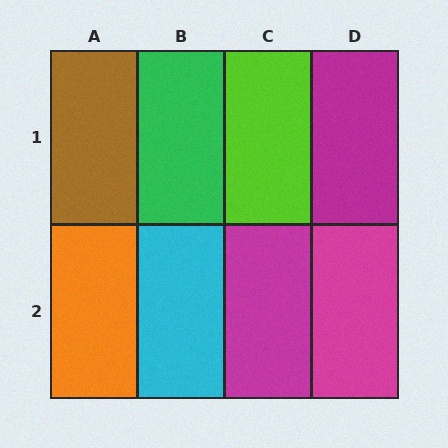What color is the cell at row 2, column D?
Magenta.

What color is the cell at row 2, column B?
Cyan.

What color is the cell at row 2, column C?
Magenta.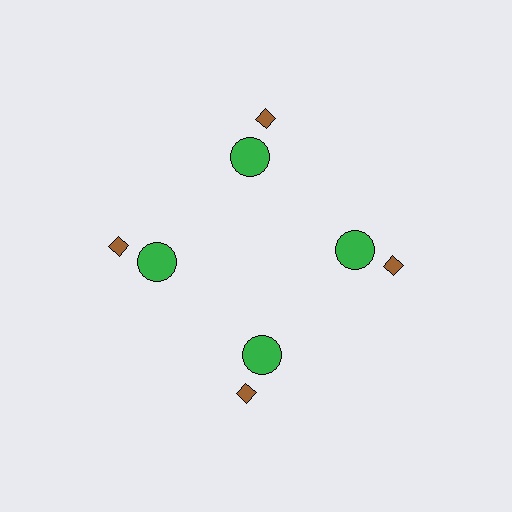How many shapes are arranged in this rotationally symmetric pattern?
There are 8 shapes, arranged in 4 groups of 2.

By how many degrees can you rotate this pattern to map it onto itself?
The pattern maps onto itself every 90 degrees of rotation.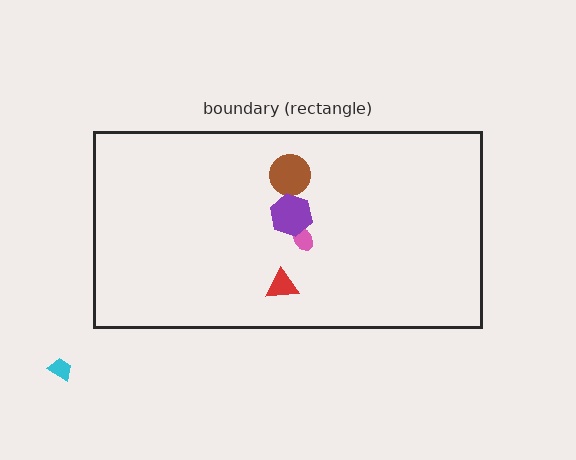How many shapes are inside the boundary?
4 inside, 1 outside.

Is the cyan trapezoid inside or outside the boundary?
Outside.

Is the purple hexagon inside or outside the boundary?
Inside.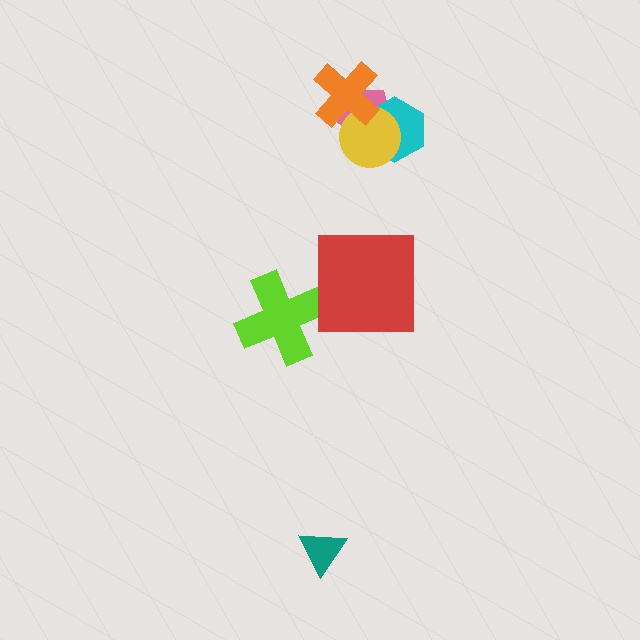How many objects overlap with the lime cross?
0 objects overlap with the lime cross.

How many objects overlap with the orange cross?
3 objects overlap with the orange cross.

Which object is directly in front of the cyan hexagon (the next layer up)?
The yellow circle is directly in front of the cyan hexagon.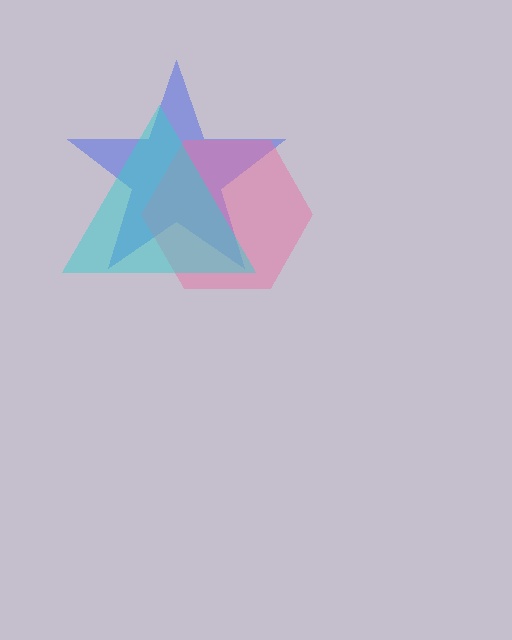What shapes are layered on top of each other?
The layered shapes are: a blue star, a pink hexagon, a cyan triangle.